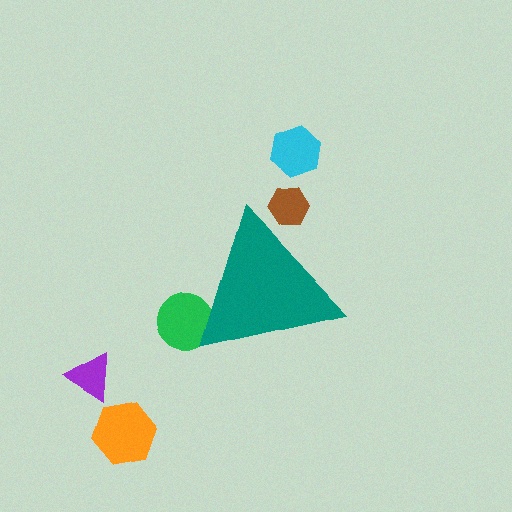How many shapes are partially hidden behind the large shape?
2 shapes are partially hidden.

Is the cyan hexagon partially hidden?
No, the cyan hexagon is fully visible.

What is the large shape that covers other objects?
A teal triangle.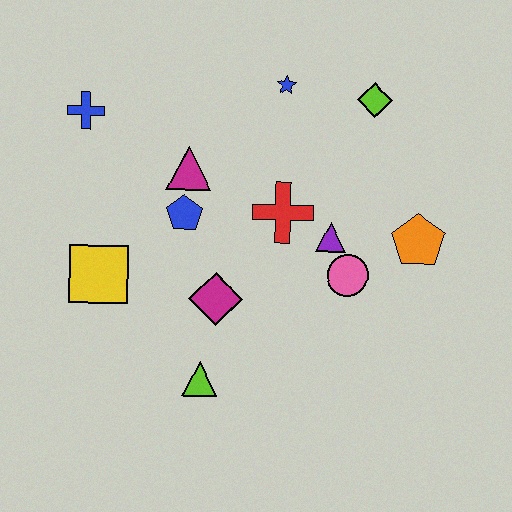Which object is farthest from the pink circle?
The blue cross is farthest from the pink circle.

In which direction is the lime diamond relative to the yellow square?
The lime diamond is to the right of the yellow square.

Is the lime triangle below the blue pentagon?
Yes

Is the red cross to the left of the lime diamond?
Yes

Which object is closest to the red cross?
The purple triangle is closest to the red cross.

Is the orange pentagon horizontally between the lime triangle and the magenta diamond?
No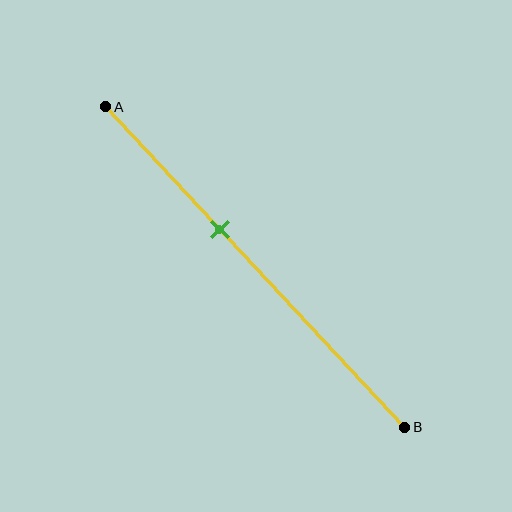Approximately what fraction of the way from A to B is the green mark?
The green mark is approximately 40% of the way from A to B.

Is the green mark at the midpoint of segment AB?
No, the mark is at about 40% from A, not at the 50% midpoint.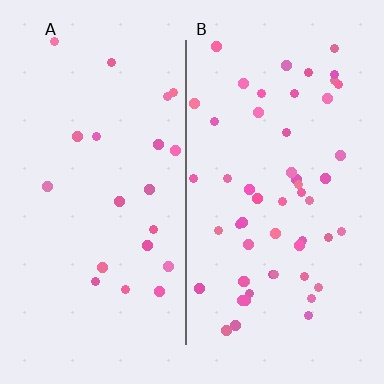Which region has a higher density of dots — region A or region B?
B (the right).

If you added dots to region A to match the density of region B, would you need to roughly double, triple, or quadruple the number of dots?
Approximately triple.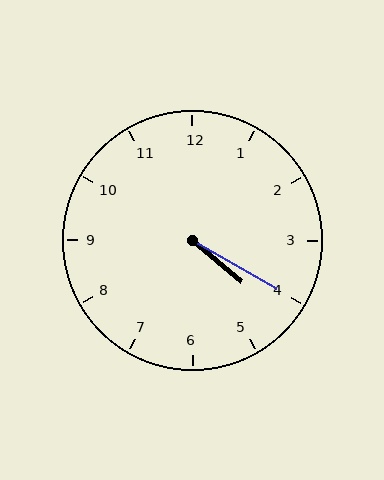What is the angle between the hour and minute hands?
Approximately 10 degrees.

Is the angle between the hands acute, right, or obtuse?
It is acute.